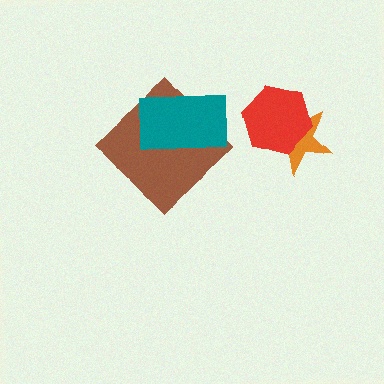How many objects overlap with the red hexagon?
1 object overlaps with the red hexagon.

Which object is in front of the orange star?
The red hexagon is in front of the orange star.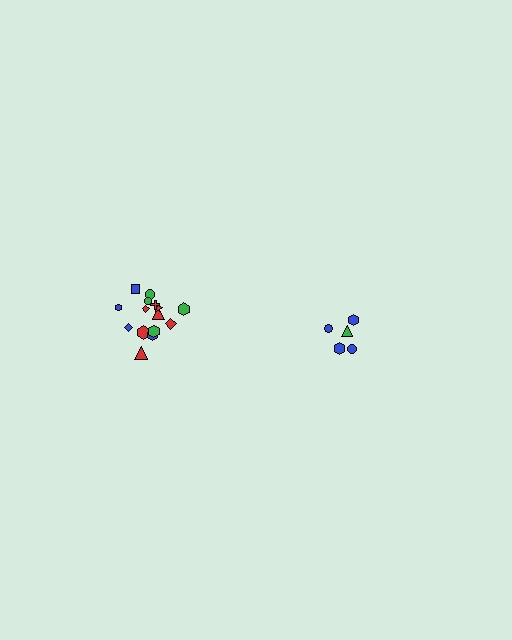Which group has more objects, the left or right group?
The left group.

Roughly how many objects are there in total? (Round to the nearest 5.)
Roughly 20 objects in total.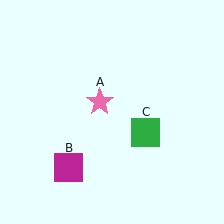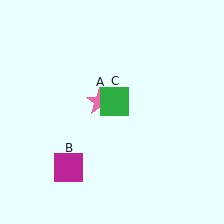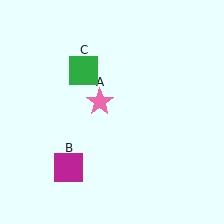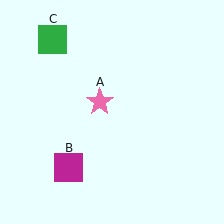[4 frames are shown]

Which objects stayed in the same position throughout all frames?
Pink star (object A) and magenta square (object B) remained stationary.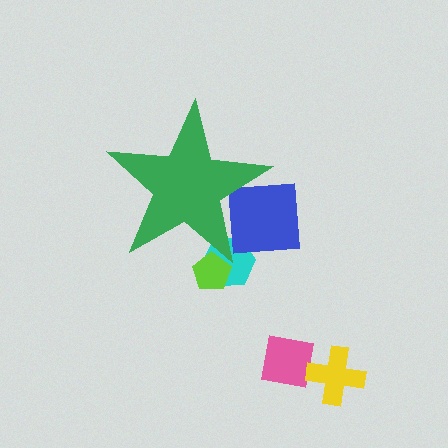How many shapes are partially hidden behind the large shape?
3 shapes are partially hidden.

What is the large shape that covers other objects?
A green star.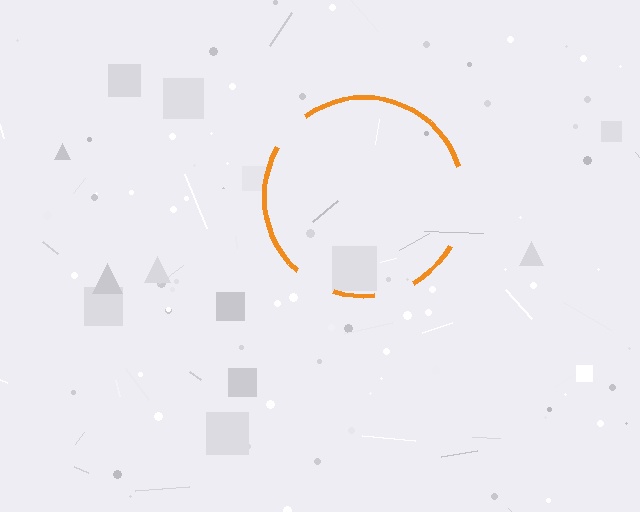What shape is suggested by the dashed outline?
The dashed outline suggests a circle.